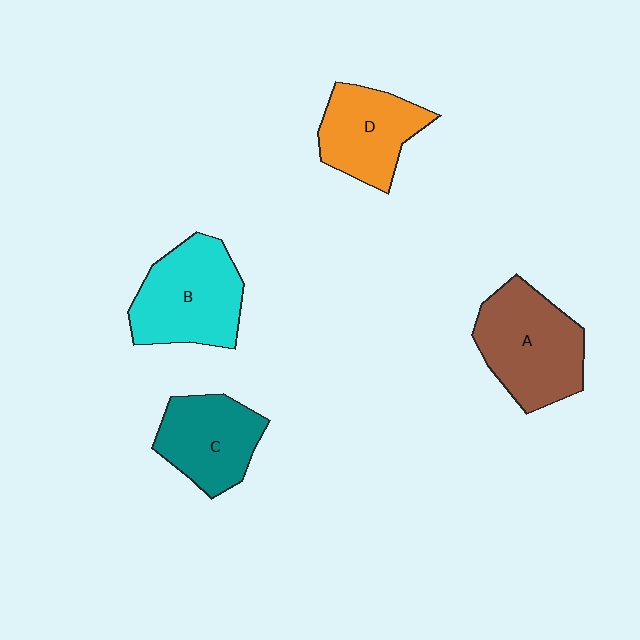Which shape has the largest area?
Shape A (brown).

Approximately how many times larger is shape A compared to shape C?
Approximately 1.3 times.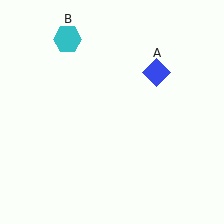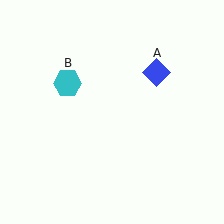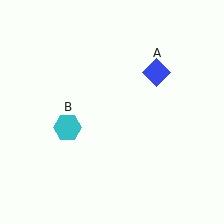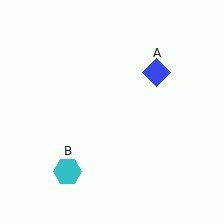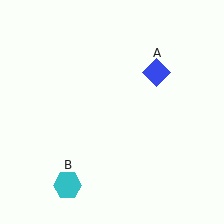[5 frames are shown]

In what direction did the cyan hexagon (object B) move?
The cyan hexagon (object B) moved down.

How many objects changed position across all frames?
1 object changed position: cyan hexagon (object B).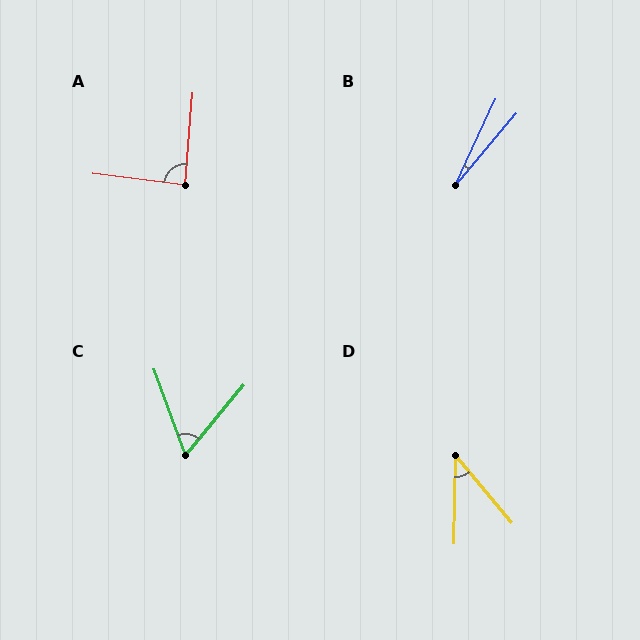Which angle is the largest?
A, at approximately 87 degrees.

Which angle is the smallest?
B, at approximately 15 degrees.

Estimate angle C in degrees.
Approximately 59 degrees.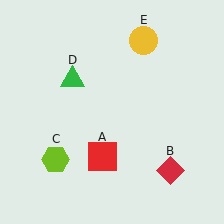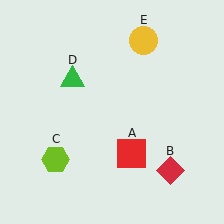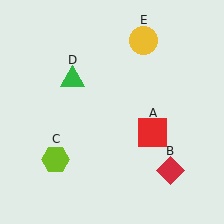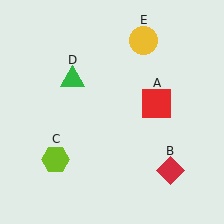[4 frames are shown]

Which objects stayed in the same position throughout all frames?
Red diamond (object B) and lime hexagon (object C) and green triangle (object D) and yellow circle (object E) remained stationary.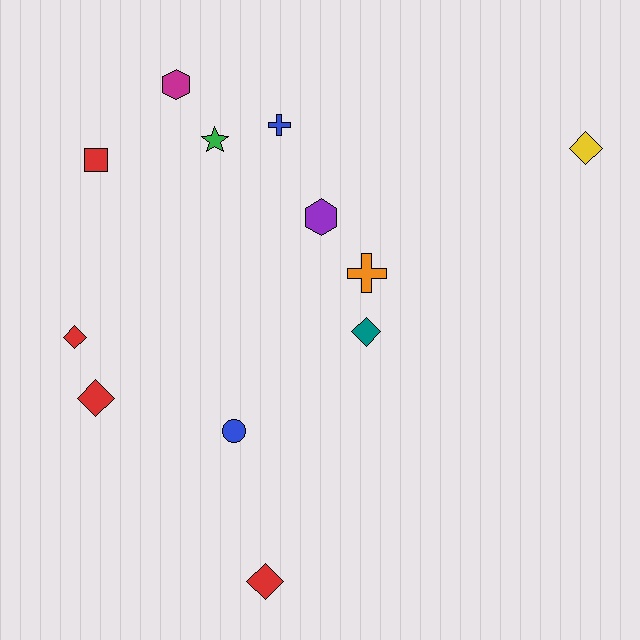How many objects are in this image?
There are 12 objects.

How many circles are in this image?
There is 1 circle.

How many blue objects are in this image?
There are 2 blue objects.